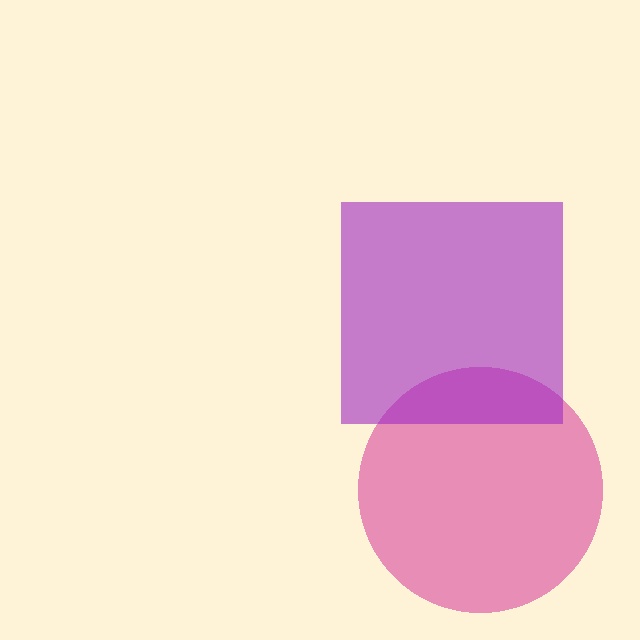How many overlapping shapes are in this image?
There are 2 overlapping shapes in the image.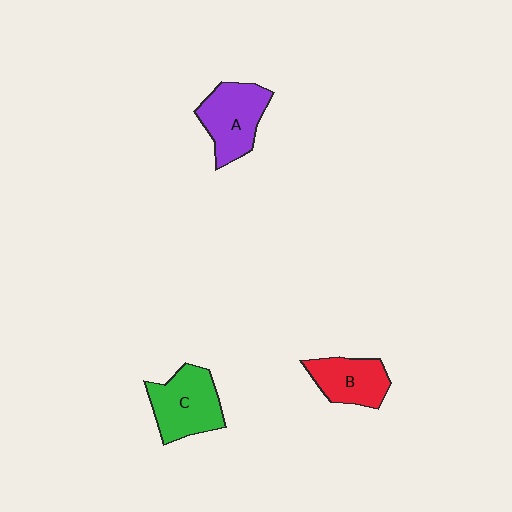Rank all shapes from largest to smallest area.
From largest to smallest: C (green), A (purple), B (red).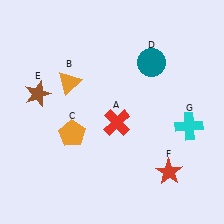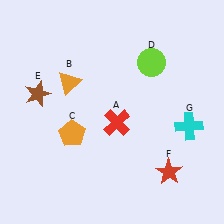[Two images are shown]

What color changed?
The circle (D) changed from teal in Image 1 to lime in Image 2.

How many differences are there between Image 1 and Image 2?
There is 1 difference between the two images.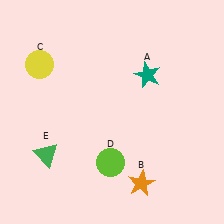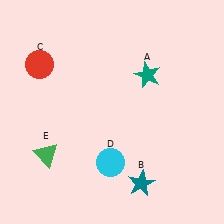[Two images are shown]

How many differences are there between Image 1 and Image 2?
There are 3 differences between the two images.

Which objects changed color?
B changed from orange to teal. C changed from yellow to red. D changed from lime to cyan.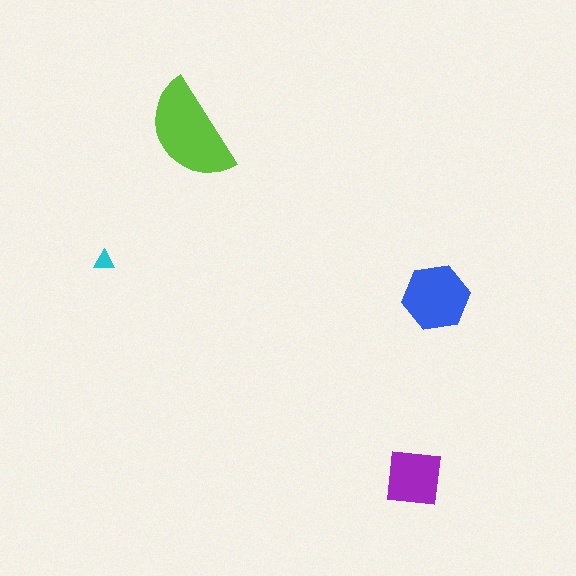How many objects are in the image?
There are 4 objects in the image.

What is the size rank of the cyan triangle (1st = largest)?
4th.